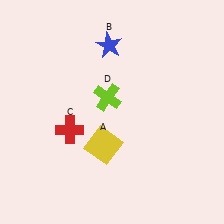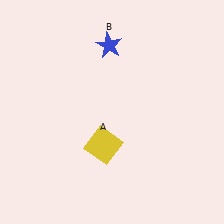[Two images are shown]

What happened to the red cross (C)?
The red cross (C) was removed in Image 2. It was in the bottom-left area of Image 1.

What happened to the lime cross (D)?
The lime cross (D) was removed in Image 2. It was in the top-left area of Image 1.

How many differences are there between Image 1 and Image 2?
There are 2 differences between the two images.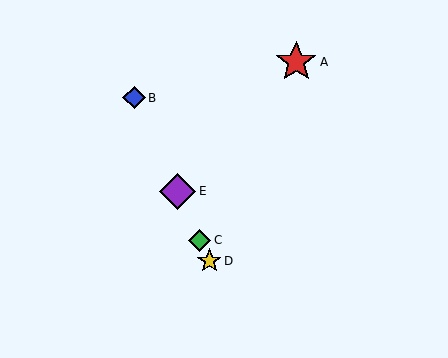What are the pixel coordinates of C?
Object C is at (200, 240).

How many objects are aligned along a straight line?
4 objects (B, C, D, E) are aligned along a straight line.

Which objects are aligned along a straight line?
Objects B, C, D, E are aligned along a straight line.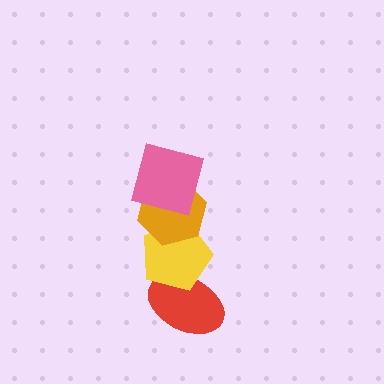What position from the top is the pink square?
The pink square is 1st from the top.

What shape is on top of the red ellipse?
The yellow pentagon is on top of the red ellipse.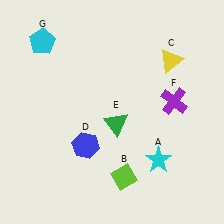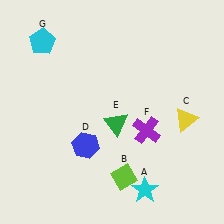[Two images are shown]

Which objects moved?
The objects that moved are: the cyan star (A), the yellow triangle (C), the purple cross (F).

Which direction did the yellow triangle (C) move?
The yellow triangle (C) moved down.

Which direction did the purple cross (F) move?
The purple cross (F) moved down.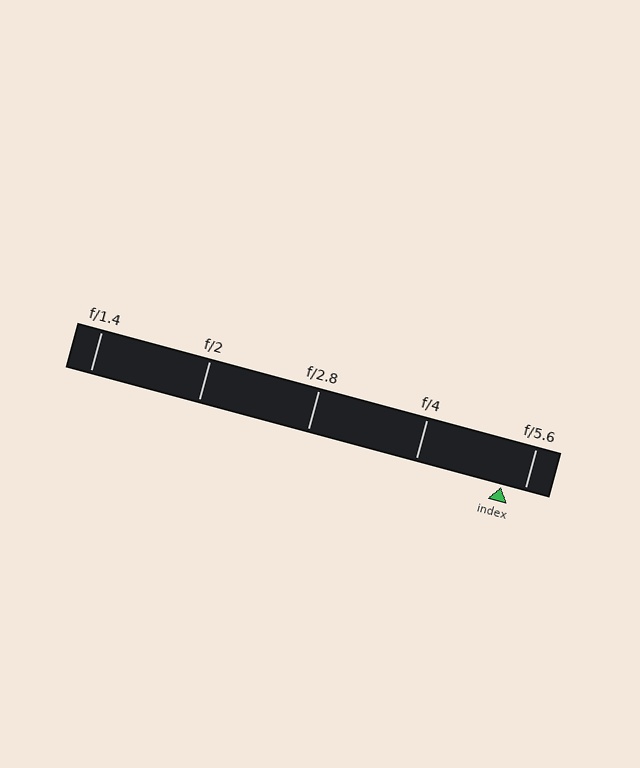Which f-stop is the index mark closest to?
The index mark is closest to f/5.6.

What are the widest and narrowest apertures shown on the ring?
The widest aperture shown is f/1.4 and the narrowest is f/5.6.